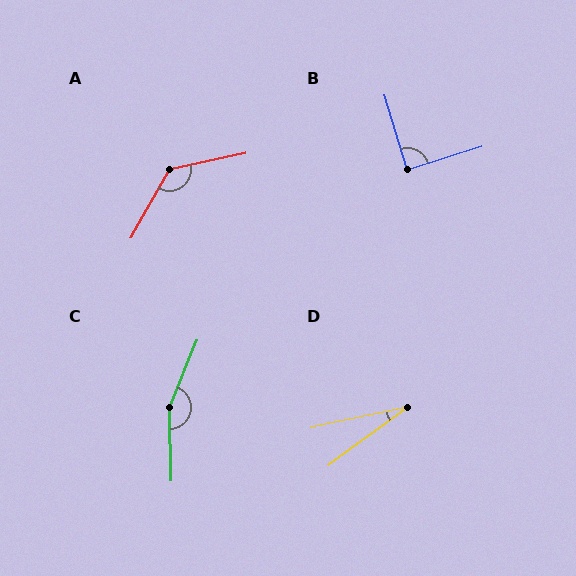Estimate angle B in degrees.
Approximately 89 degrees.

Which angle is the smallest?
D, at approximately 25 degrees.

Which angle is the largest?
C, at approximately 157 degrees.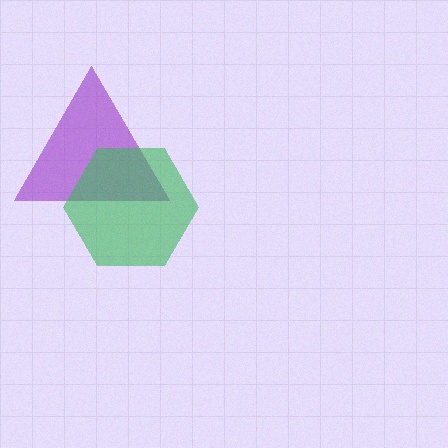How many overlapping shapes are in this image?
There are 2 overlapping shapes in the image.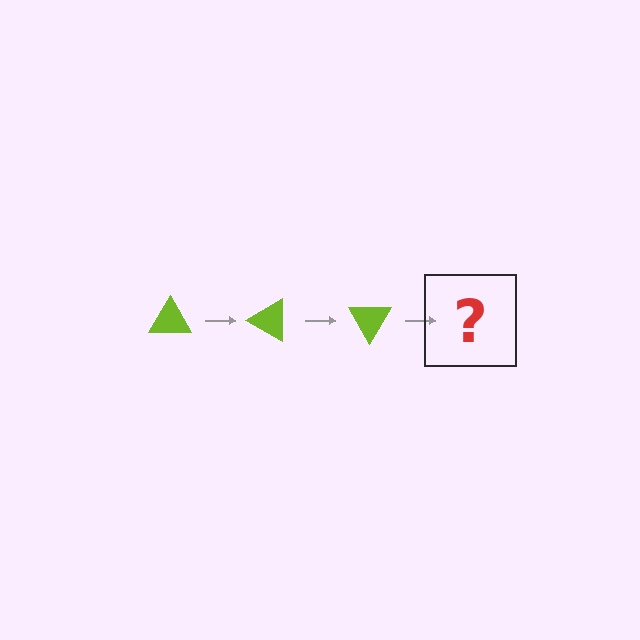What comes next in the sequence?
The next element should be a lime triangle rotated 90 degrees.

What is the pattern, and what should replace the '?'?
The pattern is that the triangle rotates 30 degrees each step. The '?' should be a lime triangle rotated 90 degrees.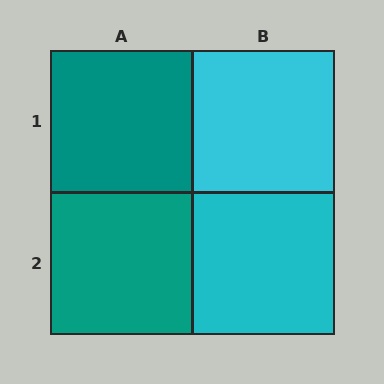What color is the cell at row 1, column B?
Cyan.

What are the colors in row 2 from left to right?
Teal, cyan.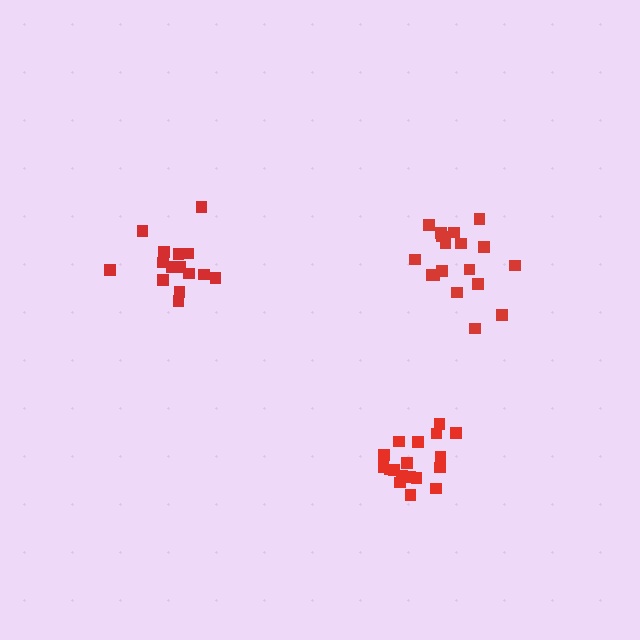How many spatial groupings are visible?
There are 3 spatial groupings.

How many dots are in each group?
Group 1: 15 dots, Group 2: 18 dots, Group 3: 18 dots (51 total).